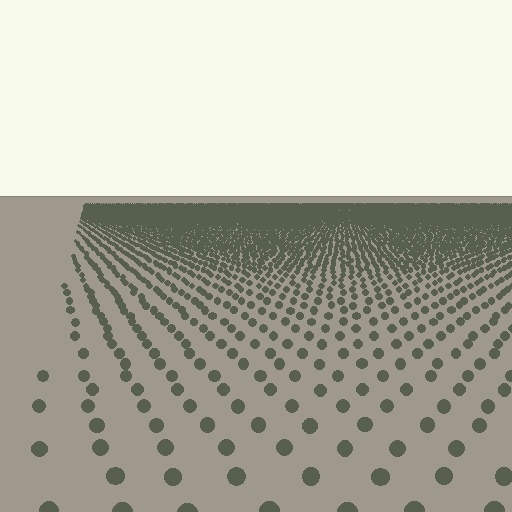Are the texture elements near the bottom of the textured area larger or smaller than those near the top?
Larger. Near the bottom, elements are closer to the viewer and appear at a bigger on-screen size.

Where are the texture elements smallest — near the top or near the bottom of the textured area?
Near the top.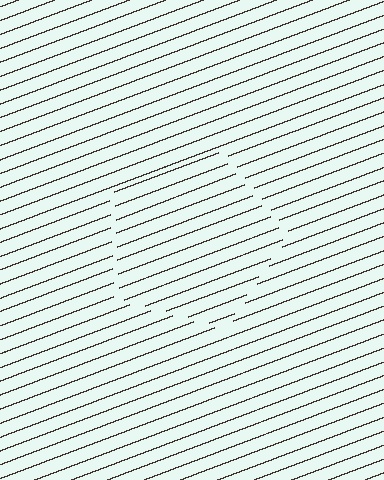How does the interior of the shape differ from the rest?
The interior of the shape contains the same grating, shifted by half a period — the contour is defined by the phase discontinuity where line-ends from the inner and outer gratings abut.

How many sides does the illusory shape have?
5 sides — the line-ends trace a pentagon.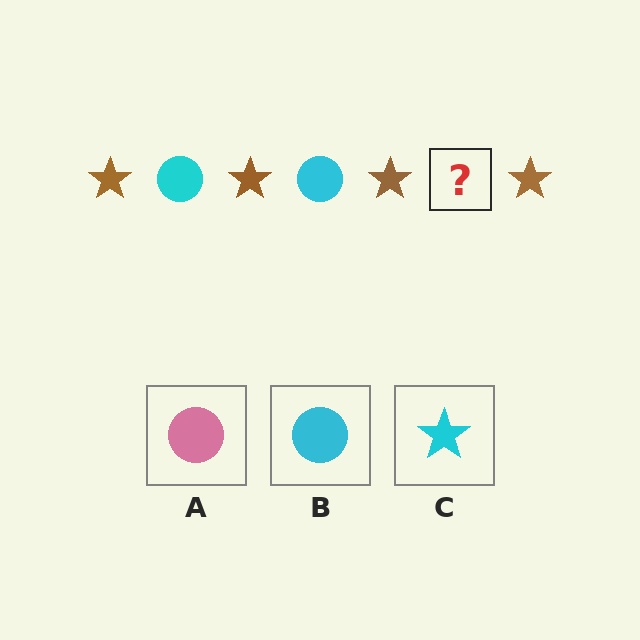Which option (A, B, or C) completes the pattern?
B.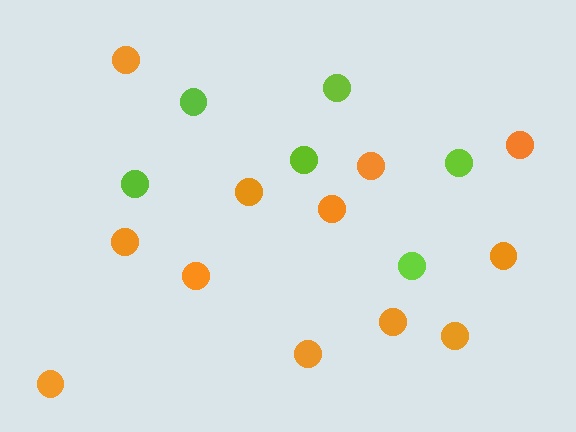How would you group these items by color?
There are 2 groups: one group of lime circles (6) and one group of orange circles (12).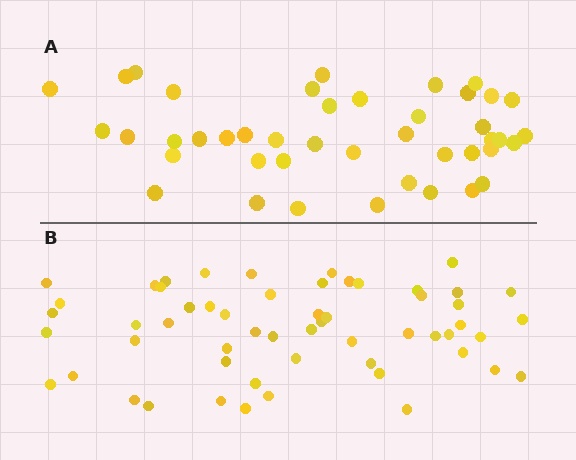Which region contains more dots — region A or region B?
Region B (the bottom region) has more dots.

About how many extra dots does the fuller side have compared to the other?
Region B has approximately 15 more dots than region A.